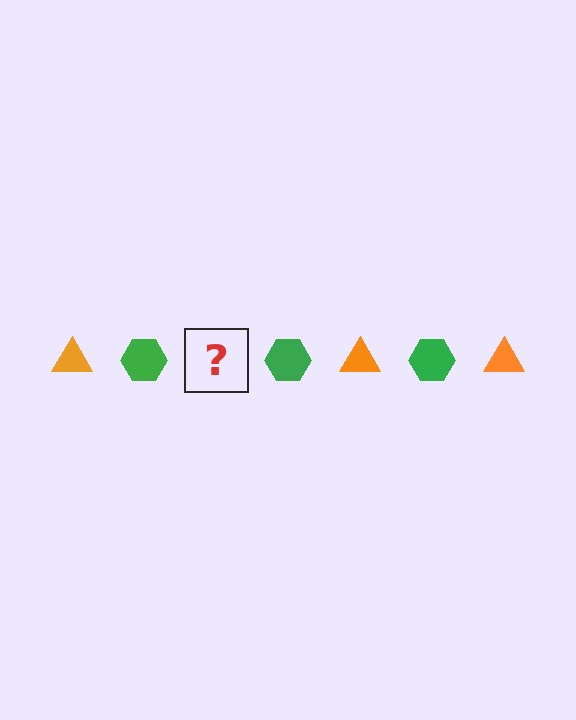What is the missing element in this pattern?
The missing element is an orange triangle.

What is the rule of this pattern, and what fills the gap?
The rule is that the pattern alternates between orange triangle and green hexagon. The gap should be filled with an orange triangle.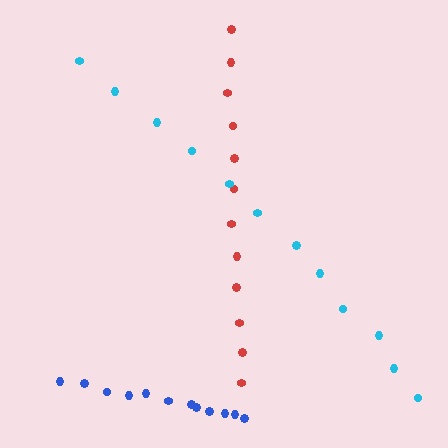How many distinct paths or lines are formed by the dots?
There are 3 distinct paths.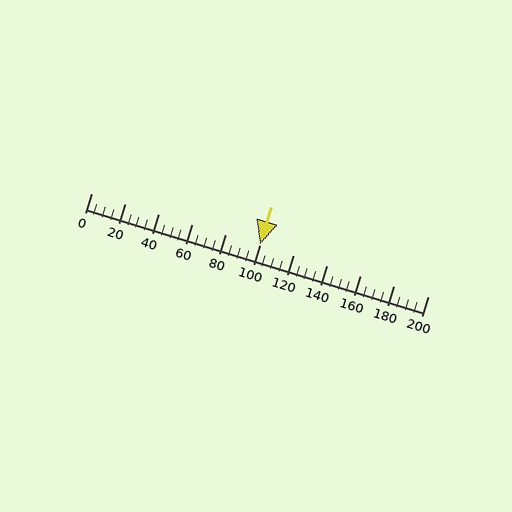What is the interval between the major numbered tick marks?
The major tick marks are spaced 20 units apart.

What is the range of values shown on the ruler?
The ruler shows values from 0 to 200.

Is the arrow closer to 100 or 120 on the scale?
The arrow is closer to 100.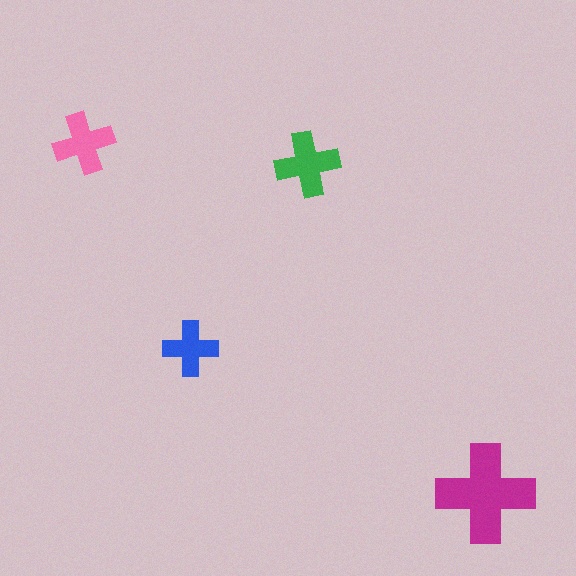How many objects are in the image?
There are 4 objects in the image.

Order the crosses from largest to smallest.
the magenta one, the green one, the pink one, the blue one.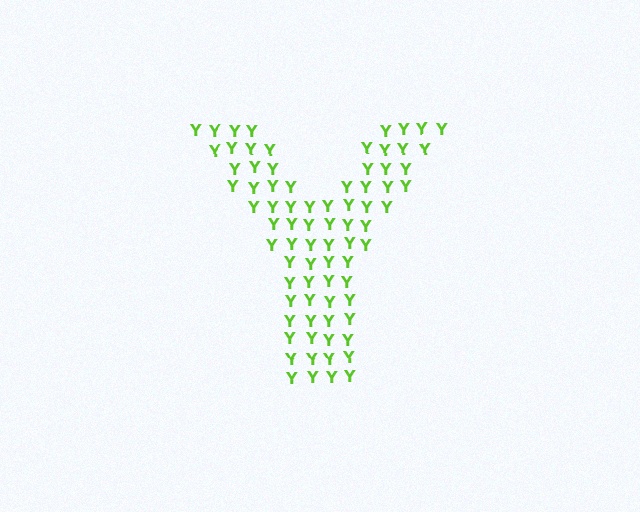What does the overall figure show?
The overall figure shows the letter Y.